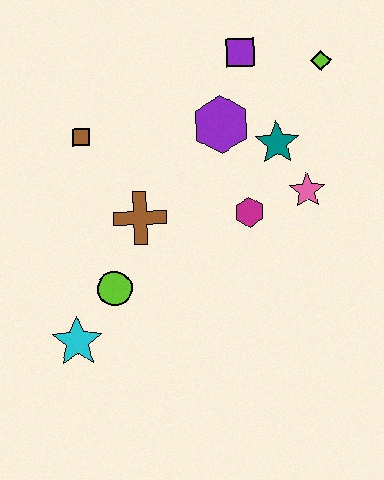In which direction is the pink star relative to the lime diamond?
The pink star is below the lime diamond.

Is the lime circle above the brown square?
No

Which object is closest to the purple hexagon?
The teal star is closest to the purple hexagon.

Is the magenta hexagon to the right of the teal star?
No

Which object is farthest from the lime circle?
The lime diamond is farthest from the lime circle.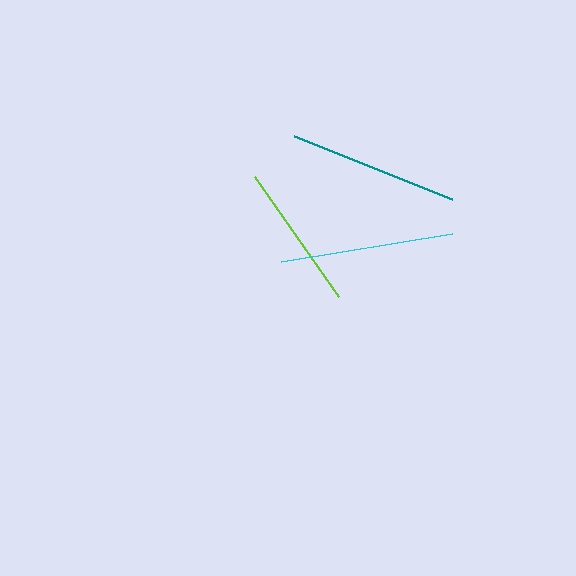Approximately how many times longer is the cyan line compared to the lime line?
The cyan line is approximately 1.2 times the length of the lime line.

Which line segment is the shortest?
The lime line is the shortest at approximately 146 pixels.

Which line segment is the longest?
The cyan line is the longest at approximately 173 pixels.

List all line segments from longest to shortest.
From longest to shortest: cyan, teal, lime.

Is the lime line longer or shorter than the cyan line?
The cyan line is longer than the lime line.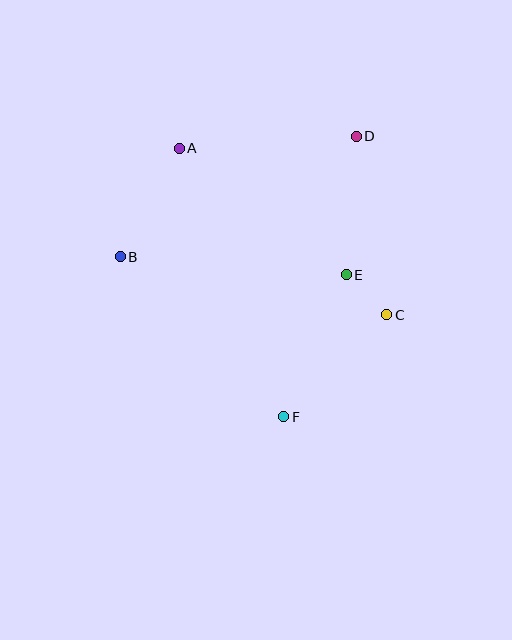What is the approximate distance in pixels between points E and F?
The distance between E and F is approximately 155 pixels.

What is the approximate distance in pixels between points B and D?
The distance between B and D is approximately 265 pixels.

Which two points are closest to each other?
Points C and E are closest to each other.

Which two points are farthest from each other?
Points D and F are farthest from each other.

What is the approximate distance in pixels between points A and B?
The distance between A and B is approximately 124 pixels.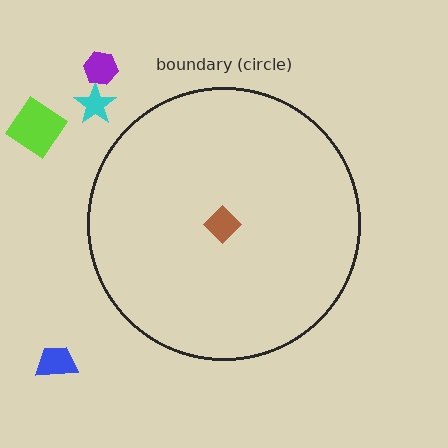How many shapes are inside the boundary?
1 inside, 4 outside.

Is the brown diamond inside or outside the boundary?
Inside.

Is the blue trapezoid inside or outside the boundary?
Outside.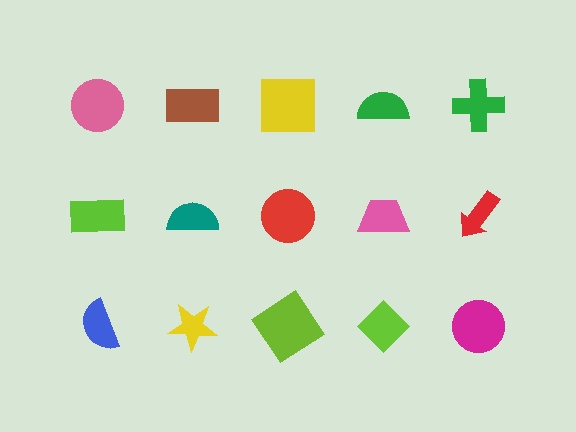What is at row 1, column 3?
A yellow square.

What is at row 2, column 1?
A lime rectangle.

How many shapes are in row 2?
5 shapes.